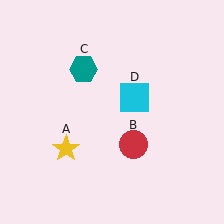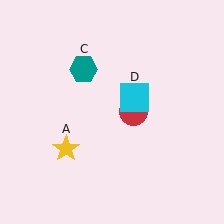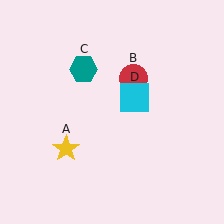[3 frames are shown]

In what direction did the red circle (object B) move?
The red circle (object B) moved up.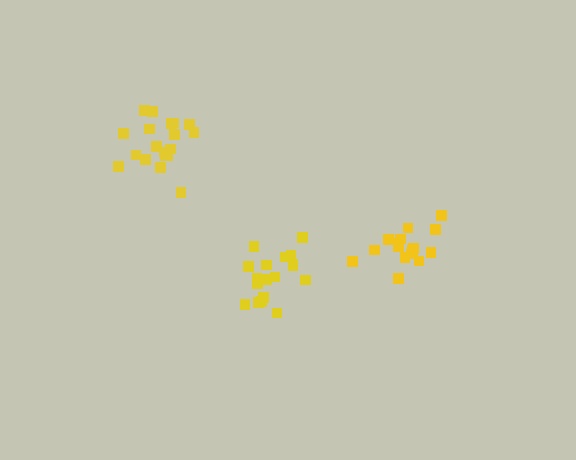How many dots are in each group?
Group 1: 17 dots, Group 2: 19 dots, Group 3: 18 dots (54 total).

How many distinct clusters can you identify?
There are 3 distinct clusters.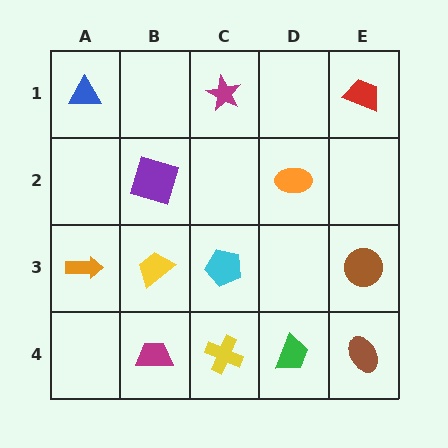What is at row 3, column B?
A yellow trapezoid.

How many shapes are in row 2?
2 shapes.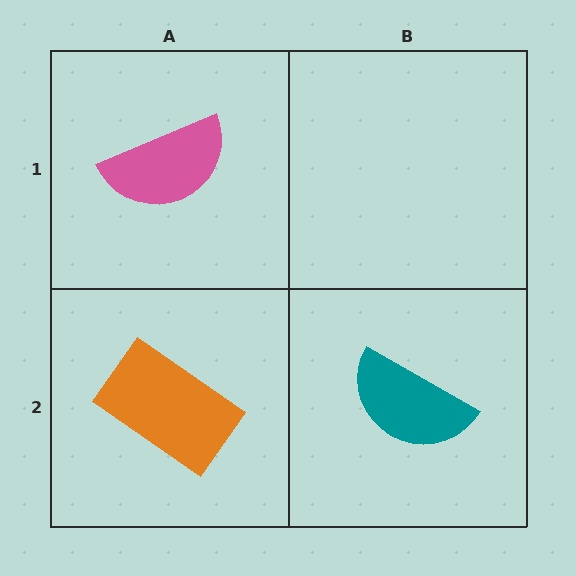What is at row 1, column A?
A pink semicircle.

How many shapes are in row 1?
1 shape.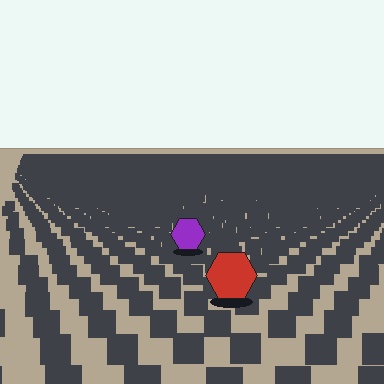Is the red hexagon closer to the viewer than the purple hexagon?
Yes. The red hexagon is closer — you can tell from the texture gradient: the ground texture is coarser near it.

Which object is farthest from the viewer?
The purple hexagon is farthest from the viewer. It appears smaller and the ground texture around it is denser.